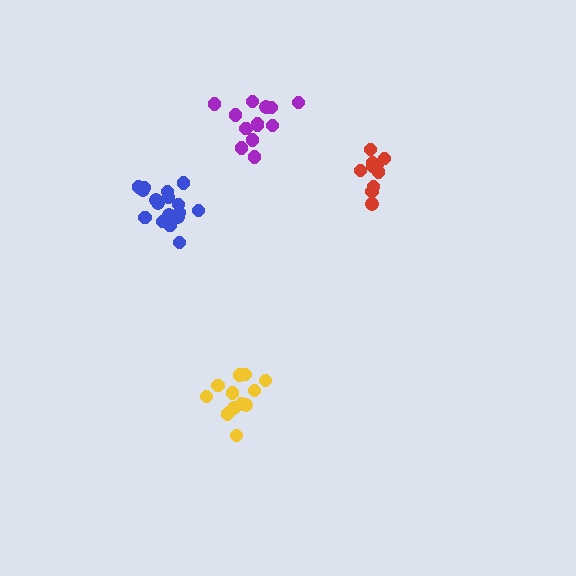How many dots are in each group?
Group 1: 11 dots, Group 2: 17 dots, Group 3: 12 dots, Group 4: 13 dots (53 total).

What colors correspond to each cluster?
The clusters are colored: red, blue, yellow, purple.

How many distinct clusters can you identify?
There are 4 distinct clusters.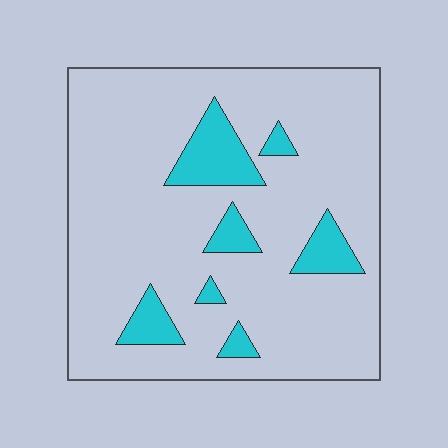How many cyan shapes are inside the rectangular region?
7.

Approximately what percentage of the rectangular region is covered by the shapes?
Approximately 15%.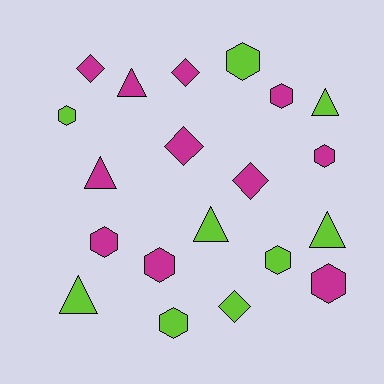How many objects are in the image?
There are 20 objects.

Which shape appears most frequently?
Hexagon, with 9 objects.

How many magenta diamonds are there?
There are 4 magenta diamonds.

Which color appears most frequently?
Magenta, with 11 objects.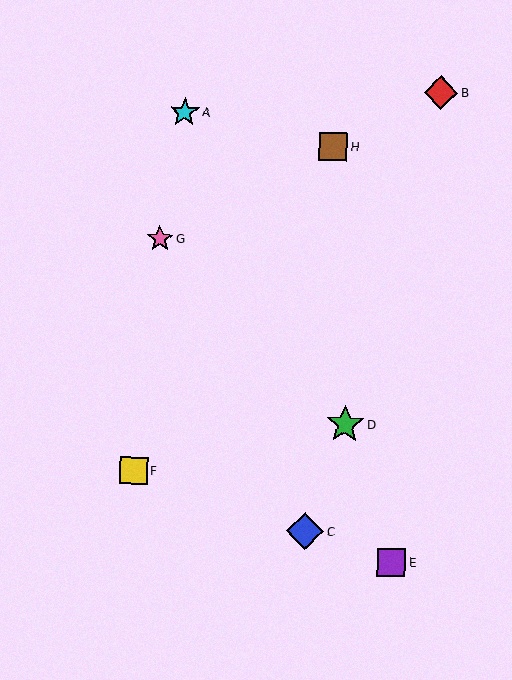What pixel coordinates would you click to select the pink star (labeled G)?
Click at (160, 239) to select the pink star G.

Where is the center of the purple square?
The center of the purple square is at (391, 562).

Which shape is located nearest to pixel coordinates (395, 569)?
The purple square (labeled E) at (391, 562) is nearest to that location.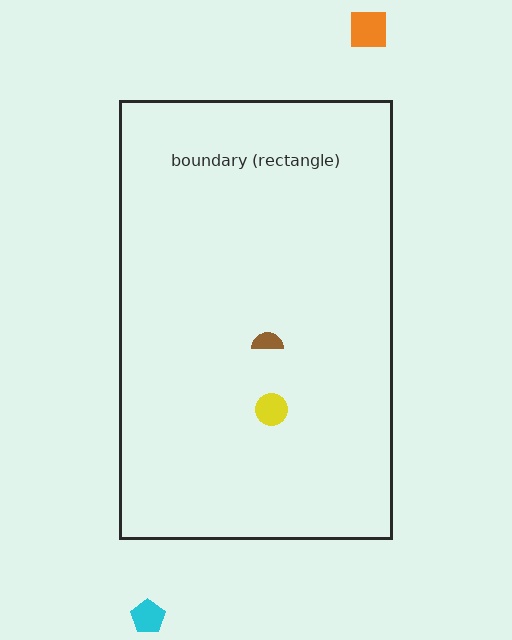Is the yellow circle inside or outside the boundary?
Inside.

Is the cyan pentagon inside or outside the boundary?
Outside.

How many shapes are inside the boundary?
2 inside, 2 outside.